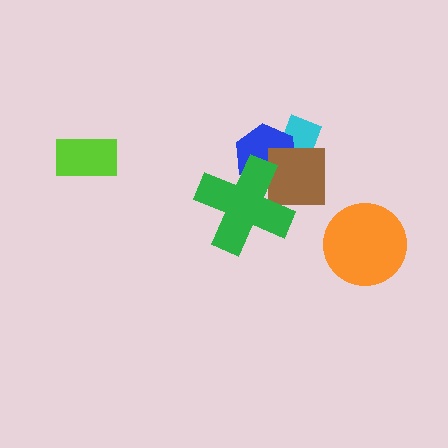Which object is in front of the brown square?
The green cross is in front of the brown square.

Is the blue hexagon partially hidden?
Yes, it is partially covered by another shape.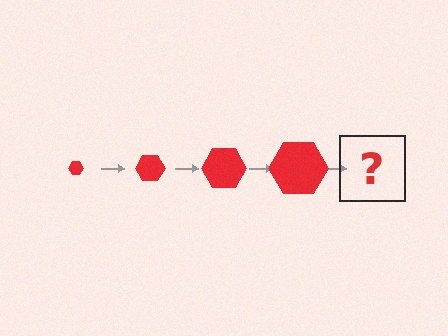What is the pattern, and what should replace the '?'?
The pattern is that the hexagon gets progressively larger each step. The '?' should be a red hexagon, larger than the previous one.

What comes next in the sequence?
The next element should be a red hexagon, larger than the previous one.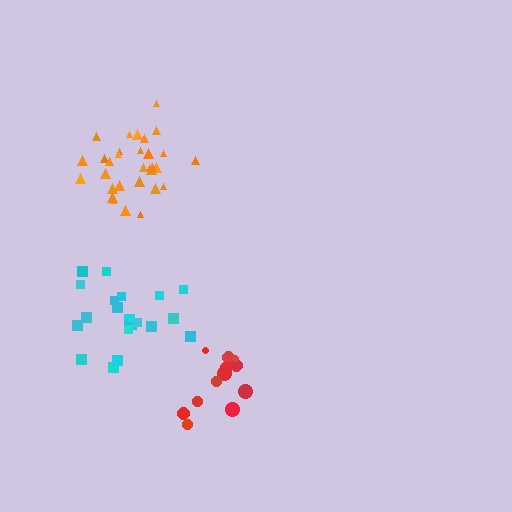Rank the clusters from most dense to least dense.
orange, cyan, red.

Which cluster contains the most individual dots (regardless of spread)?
Orange (31).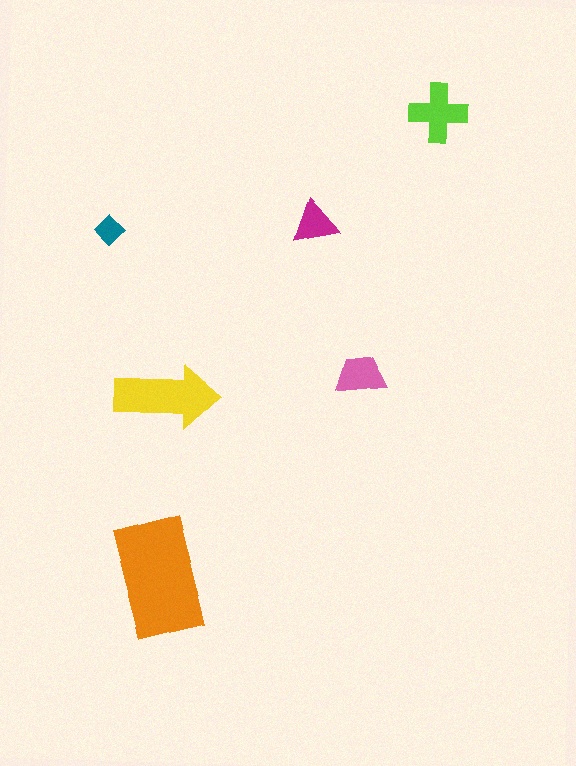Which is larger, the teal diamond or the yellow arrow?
The yellow arrow.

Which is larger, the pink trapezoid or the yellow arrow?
The yellow arrow.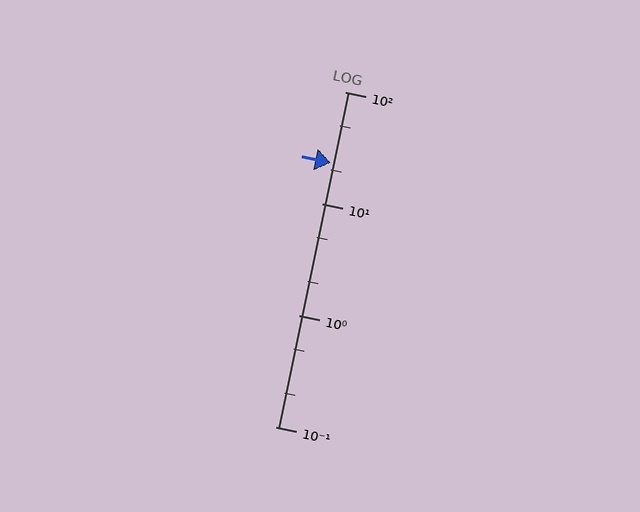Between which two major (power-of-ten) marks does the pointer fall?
The pointer is between 10 and 100.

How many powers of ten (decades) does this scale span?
The scale spans 3 decades, from 0.1 to 100.